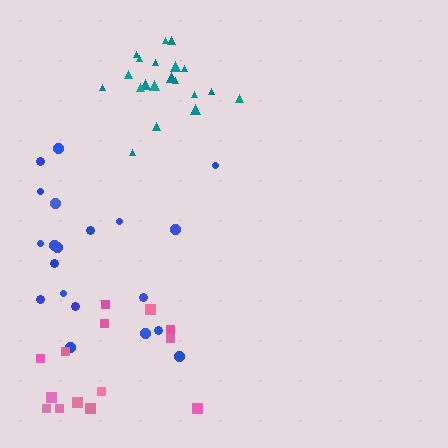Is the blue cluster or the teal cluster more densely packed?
Teal.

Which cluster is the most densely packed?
Teal.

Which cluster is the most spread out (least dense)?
Blue.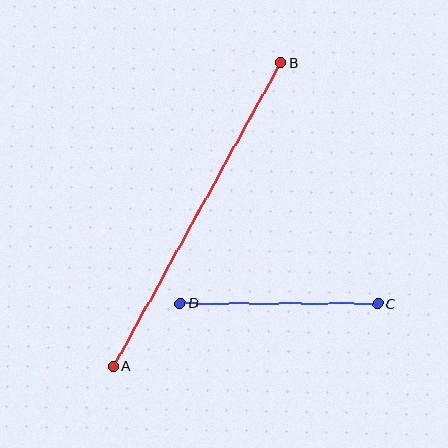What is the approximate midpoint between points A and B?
The midpoint is at approximately (197, 215) pixels.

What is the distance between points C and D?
The distance is approximately 198 pixels.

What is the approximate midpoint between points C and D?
The midpoint is at approximately (279, 303) pixels.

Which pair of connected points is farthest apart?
Points A and B are farthest apart.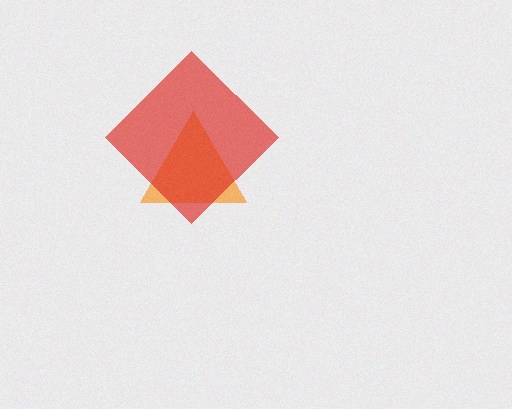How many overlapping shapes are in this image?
There are 2 overlapping shapes in the image.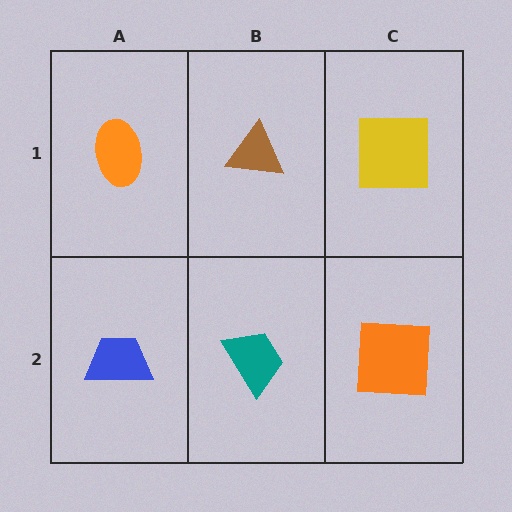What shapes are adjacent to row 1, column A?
A blue trapezoid (row 2, column A), a brown triangle (row 1, column B).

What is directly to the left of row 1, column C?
A brown triangle.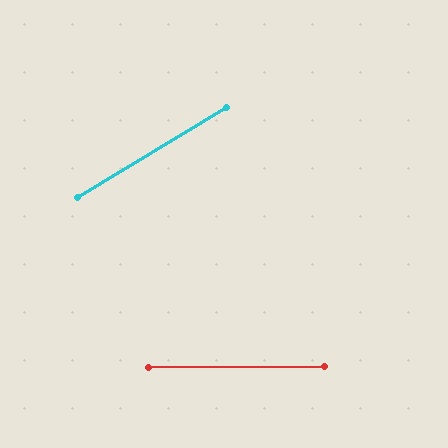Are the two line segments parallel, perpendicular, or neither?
Neither parallel nor perpendicular — they differ by about 31°.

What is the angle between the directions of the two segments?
Approximately 31 degrees.